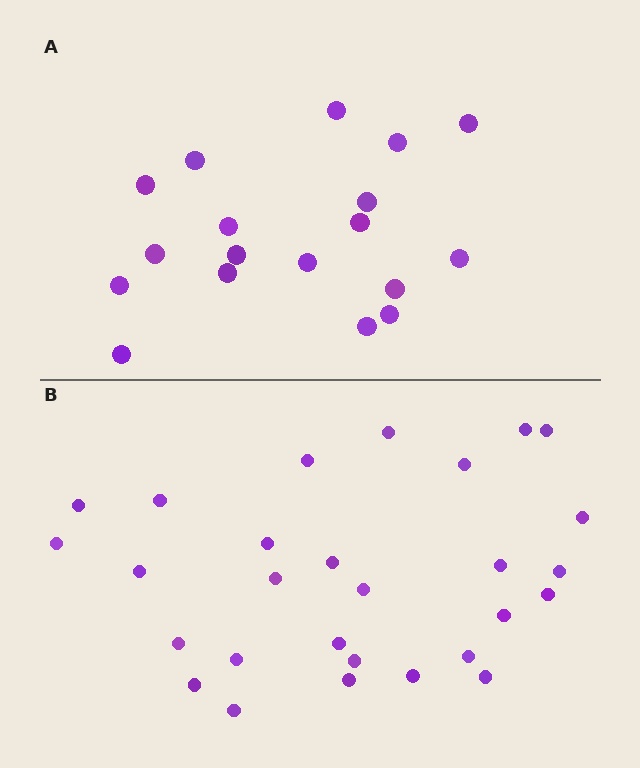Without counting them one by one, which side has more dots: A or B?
Region B (the bottom region) has more dots.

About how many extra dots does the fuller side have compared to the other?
Region B has roughly 10 or so more dots than region A.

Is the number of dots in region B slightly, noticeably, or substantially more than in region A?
Region B has substantially more. The ratio is roughly 1.6 to 1.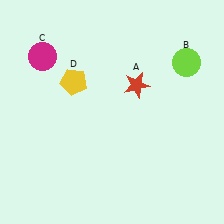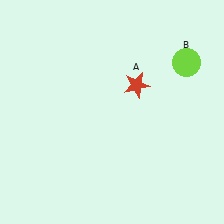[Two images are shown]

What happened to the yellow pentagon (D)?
The yellow pentagon (D) was removed in Image 2. It was in the top-left area of Image 1.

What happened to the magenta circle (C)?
The magenta circle (C) was removed in Image 2. It was in the top-left area of Image 1.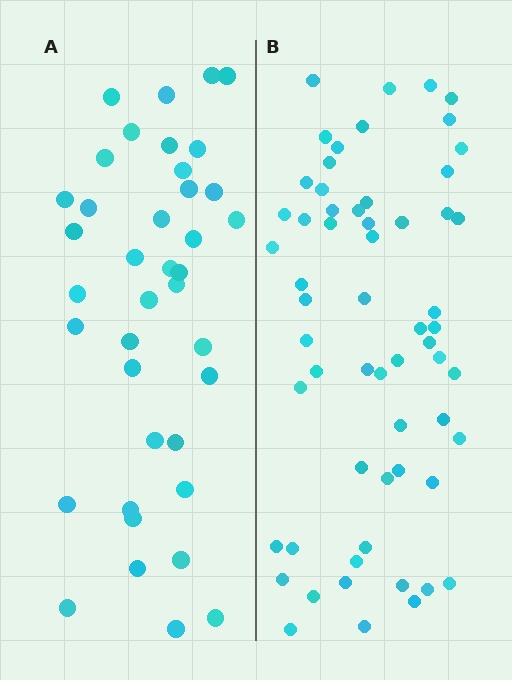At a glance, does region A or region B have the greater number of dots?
Region B (the right region) has more dots.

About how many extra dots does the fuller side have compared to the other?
Region B has approximately 20 more dots than region A.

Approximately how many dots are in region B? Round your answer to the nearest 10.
About 60 dots.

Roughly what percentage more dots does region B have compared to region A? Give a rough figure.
About 55% more.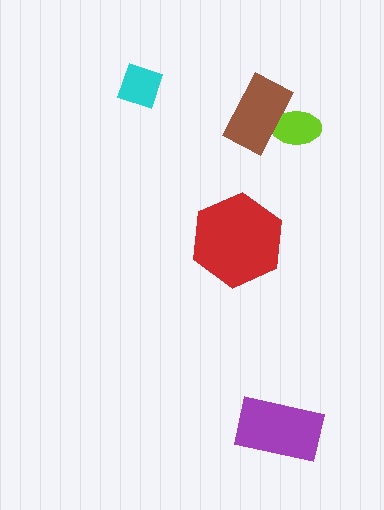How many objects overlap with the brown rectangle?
1 object overlaps with the brown rectangle.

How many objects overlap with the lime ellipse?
1 object overlaps with the lime ellipse.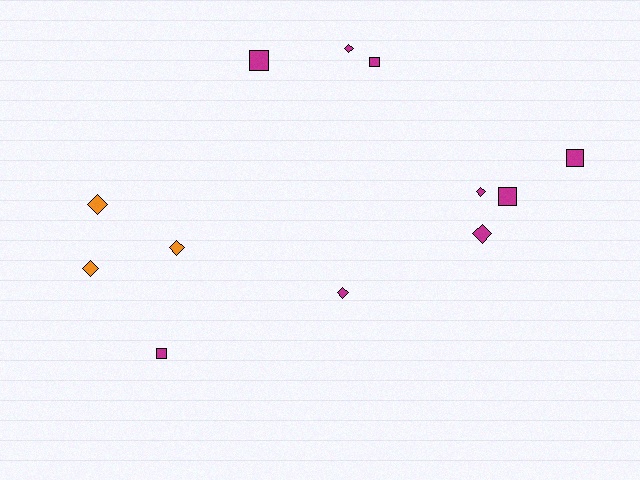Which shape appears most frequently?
Diamond, with 7 objects.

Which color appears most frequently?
Magenta, with 9 objects.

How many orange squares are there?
There are no orange squares.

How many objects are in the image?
There are 12 objects.